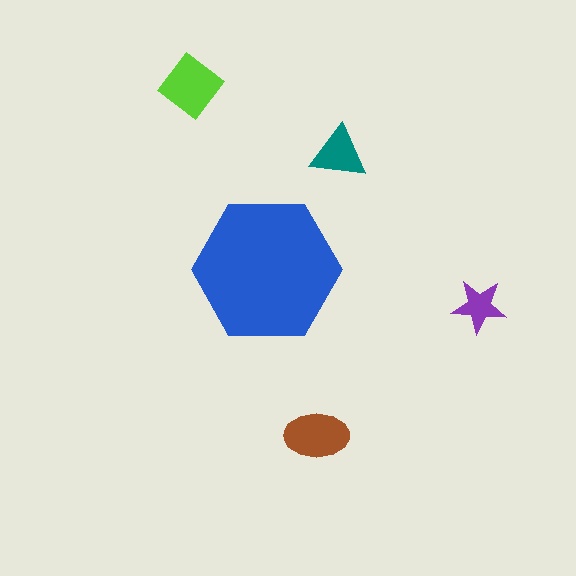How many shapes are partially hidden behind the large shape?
0 shapes are partially hidden.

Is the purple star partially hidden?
No, the purple star is fully visible.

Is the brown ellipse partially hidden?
No, the brown ellipse is fully visible.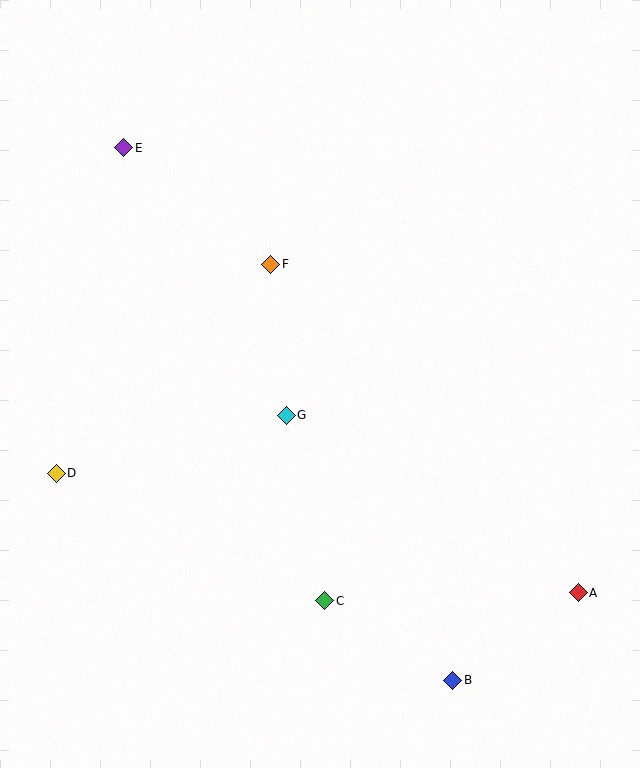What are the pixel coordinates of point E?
Point E is at (124, 148).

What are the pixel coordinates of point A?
Point A is at (578, 593).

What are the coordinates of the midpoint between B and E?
The midpoint between B and E is at (288, 414).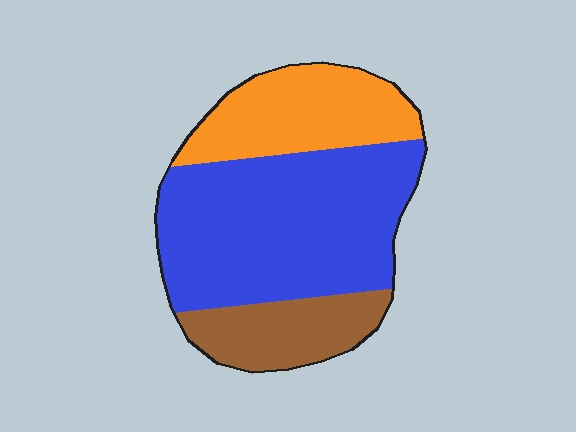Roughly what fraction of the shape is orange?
Orange takes up about one quarter (1/4) of the shape.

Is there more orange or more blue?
Blue.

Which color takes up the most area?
Blue, at roughly 55%.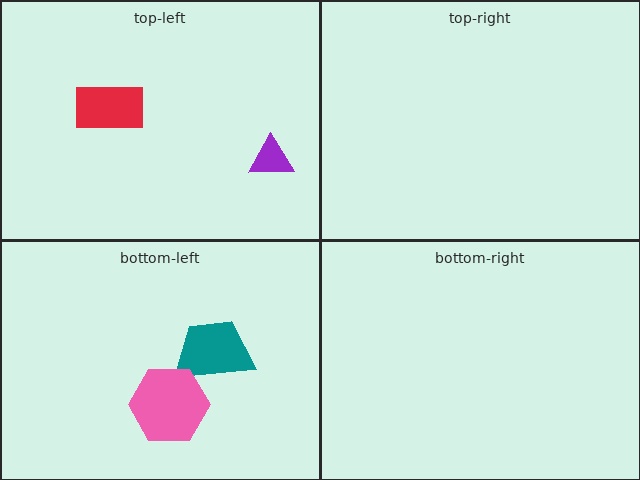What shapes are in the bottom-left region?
The teal trapezoid, the pink hexagon.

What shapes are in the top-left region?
The purple triangle, the red rectangle.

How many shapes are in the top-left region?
2.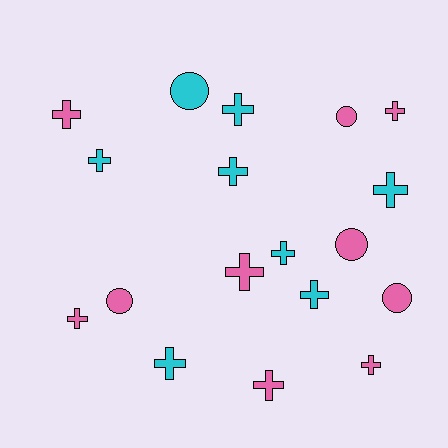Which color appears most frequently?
Pink, with 10 objects.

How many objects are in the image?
There are 18 objects.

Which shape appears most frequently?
Cross, with 13 objects.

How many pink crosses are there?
There are 6 pink crosses.